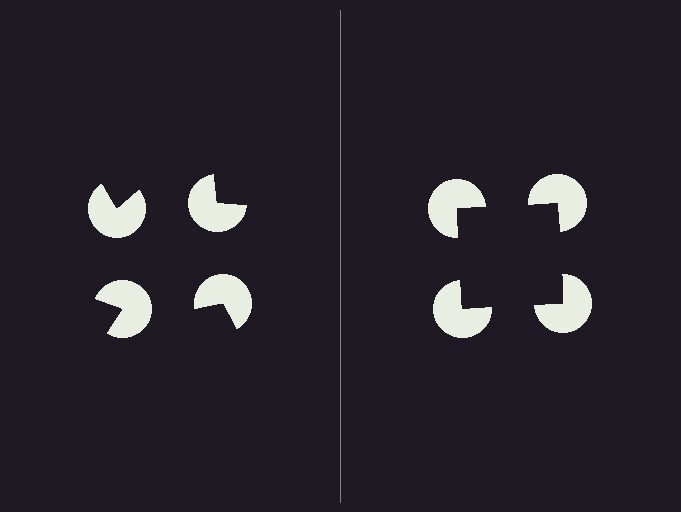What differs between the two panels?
The pac-man discs are positioned identically on both sides; only the wedge orientations differ. On the right they align to a square; on the left they are misaligned.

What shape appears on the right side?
An illusory square.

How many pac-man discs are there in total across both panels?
8 — 4 on each side.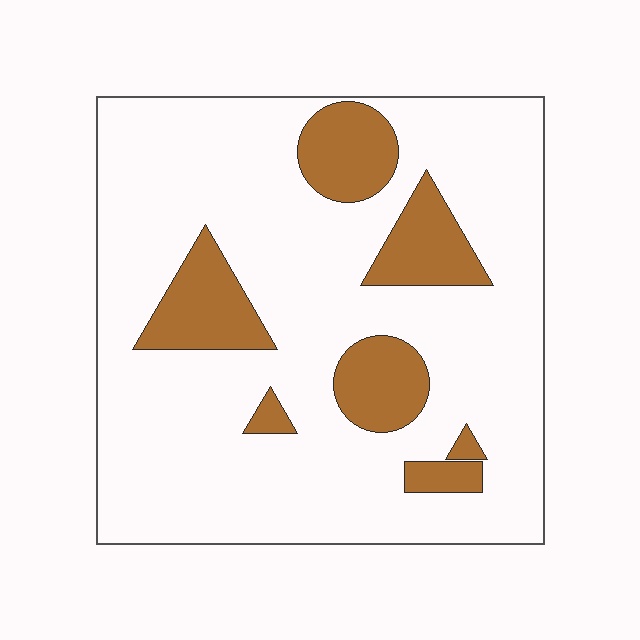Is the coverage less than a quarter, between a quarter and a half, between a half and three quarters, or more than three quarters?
Less than a quarter.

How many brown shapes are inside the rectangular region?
7.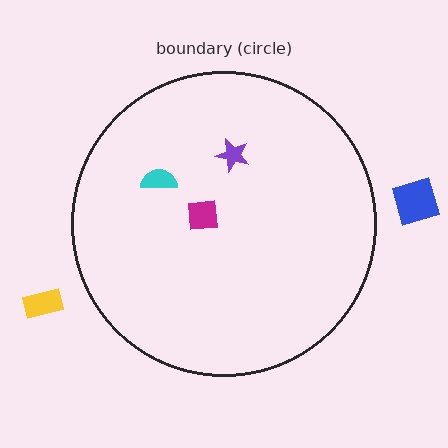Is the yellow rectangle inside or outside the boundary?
Outside.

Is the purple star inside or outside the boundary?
Inside.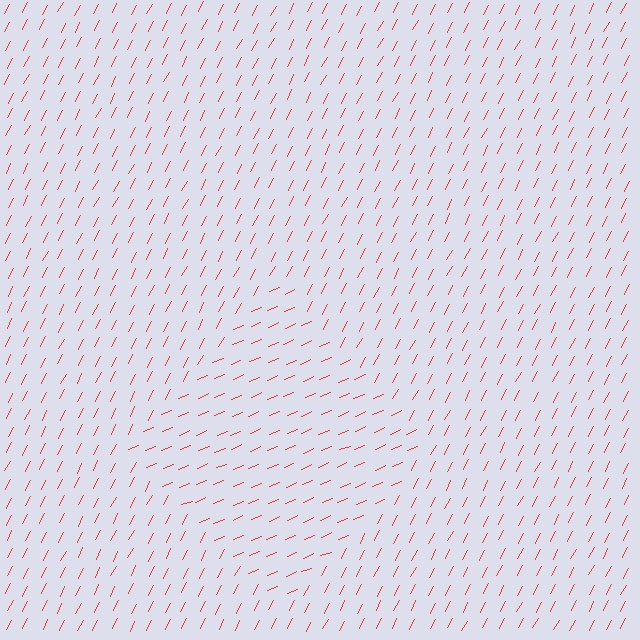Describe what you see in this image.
The image is filled with small red line segments. A diamond region in the image has lines oriented differently from the surrounding lines, creating a visible texture boundary.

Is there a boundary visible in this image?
Yes, there is a texture boundary formed by a change in line orientation.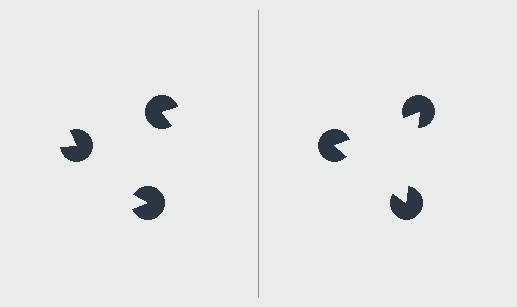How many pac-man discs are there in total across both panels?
6 — 3 on each side.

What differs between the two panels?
The pac-man discs are positioned identically on both sides; only the wedge orientations differ. On the right they align to a triangle; on the left they are misaligned.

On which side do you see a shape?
An illusory triangle appears on the right side. On the left side the wedge cuts are rotated, so no coherent shape forms.